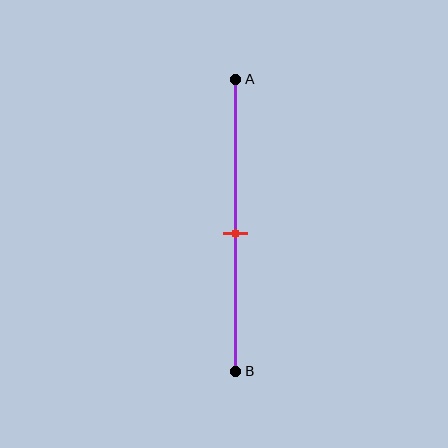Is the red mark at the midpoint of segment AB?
Yes, the mark is approximately at the midpoint.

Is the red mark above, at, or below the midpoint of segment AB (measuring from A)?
The red mark is approximately at the midpoint of segment AB.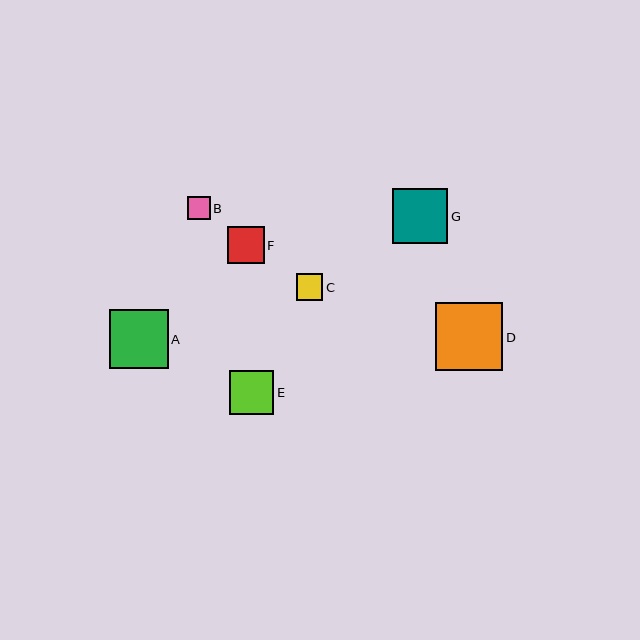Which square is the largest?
Square D is the largest with a size of approximately 68 pixels.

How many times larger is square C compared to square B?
Square C is approximately 1.2 times the size of square B.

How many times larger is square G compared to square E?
Square G is approximately 1.2 times the size of square E.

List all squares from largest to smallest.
From largest to smallest: D, A, G, E, F, C, B.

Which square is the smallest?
Square B is the smallest with a size of approximately 22 pixels.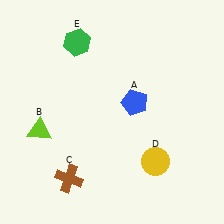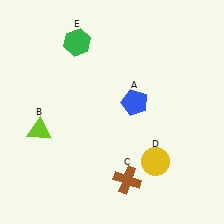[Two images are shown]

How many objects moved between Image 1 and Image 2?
1 object moved between the two images.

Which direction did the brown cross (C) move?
The brown cross (C) moved right.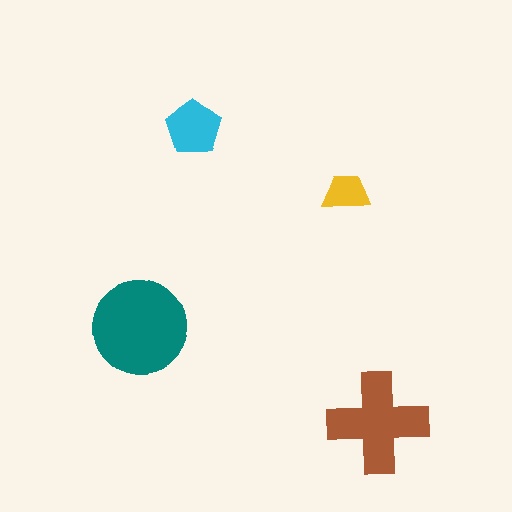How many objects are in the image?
There are 4 objects in the image.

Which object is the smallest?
The yellow trapezoid.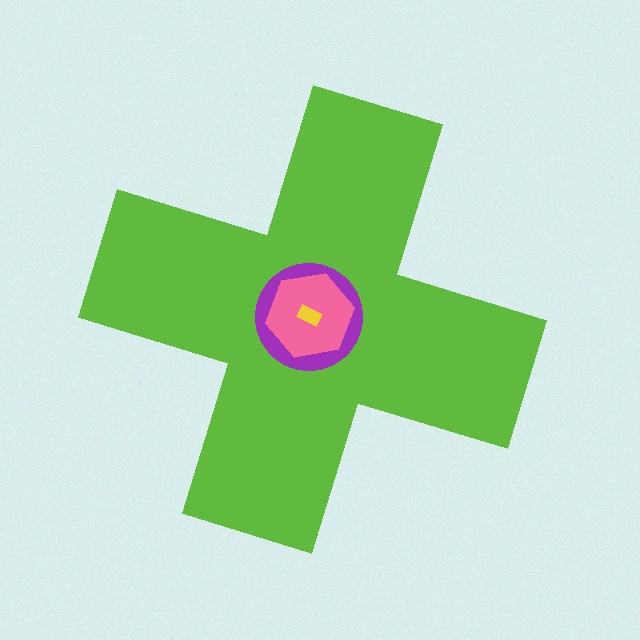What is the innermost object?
The yellow rectangle.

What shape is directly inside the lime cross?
The purple circle.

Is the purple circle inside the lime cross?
Yes.